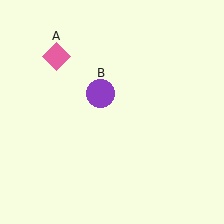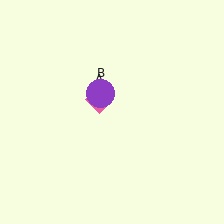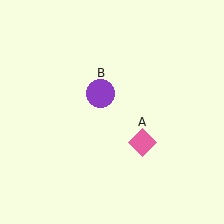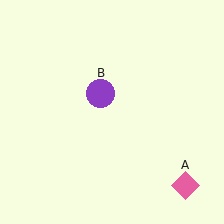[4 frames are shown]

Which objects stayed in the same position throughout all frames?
Purple circle (object B) remained stationary.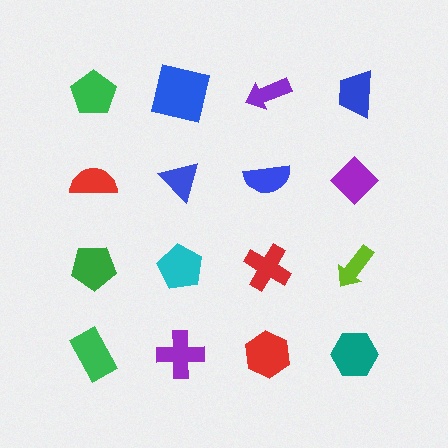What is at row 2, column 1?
A red semicircle.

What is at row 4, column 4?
A teal hexagon.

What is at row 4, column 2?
A purple cross.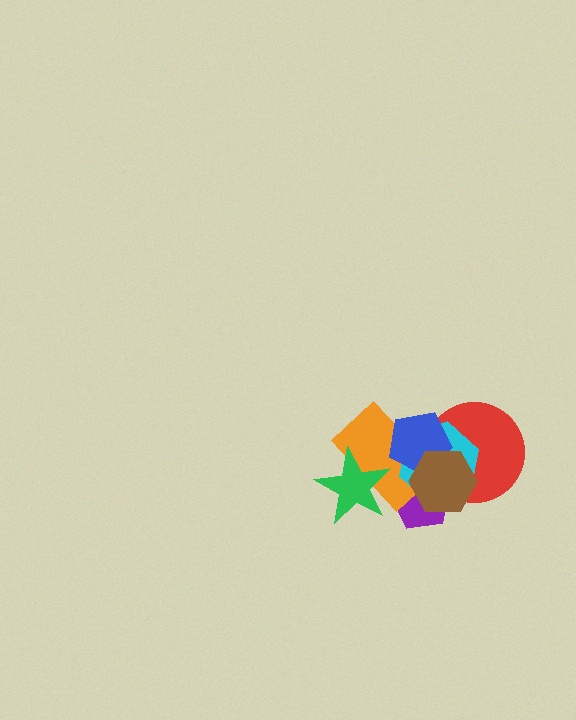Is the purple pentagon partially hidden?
Yes, it is partially covered by another shape.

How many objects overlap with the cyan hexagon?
5 objects overlap with the cyan hexagon.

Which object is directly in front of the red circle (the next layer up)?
The cyan hexagon is directly in front of the red circle.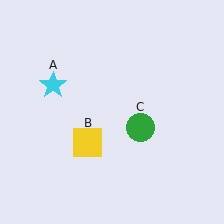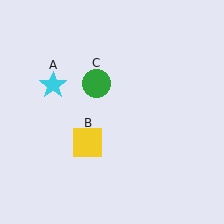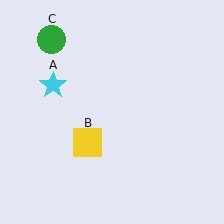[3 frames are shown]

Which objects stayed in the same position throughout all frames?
Cyan star (object A) and yellow square (object B) remained stationary.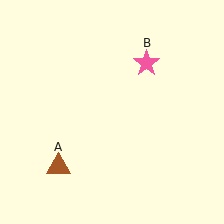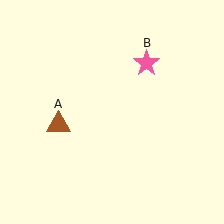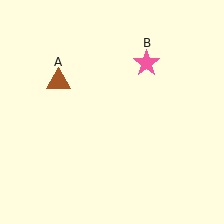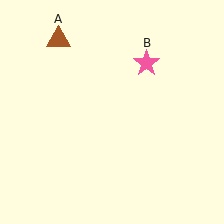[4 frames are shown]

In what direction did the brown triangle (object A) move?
The brown triangle (object A) moved up.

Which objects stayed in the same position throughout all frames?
Pink star (object B) remained stationary.